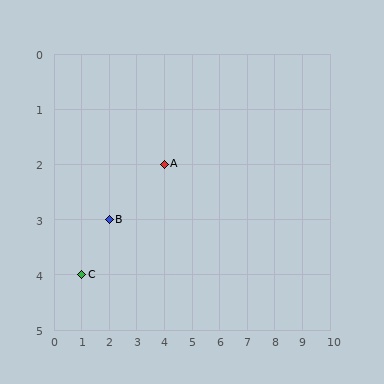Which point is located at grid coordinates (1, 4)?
Point C is at (1, 4).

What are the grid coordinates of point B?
Point B is at grid coordinates (2, 3).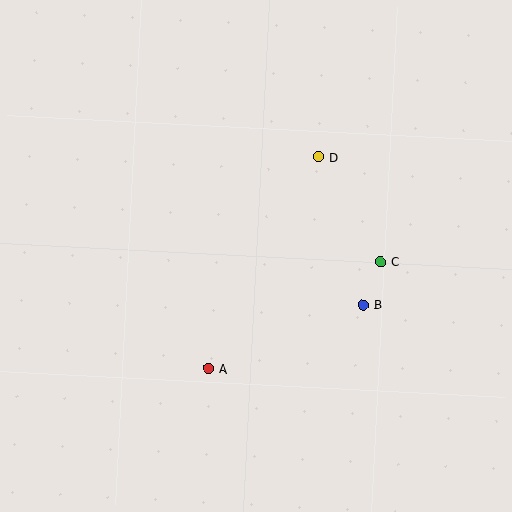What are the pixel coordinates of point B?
Point B is at (363, 305).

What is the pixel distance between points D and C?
The distance between D and C is 121 pixels.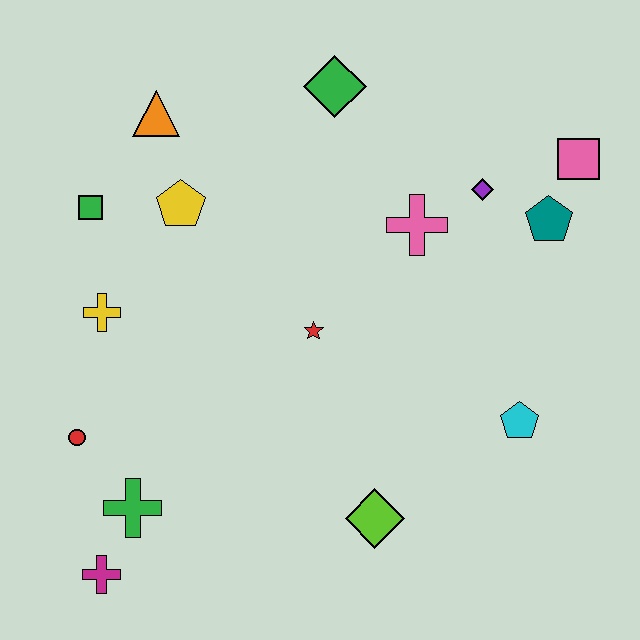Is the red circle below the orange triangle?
Yes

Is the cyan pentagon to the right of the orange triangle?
Yes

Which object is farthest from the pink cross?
The magenta cross is farthest from the pink cross.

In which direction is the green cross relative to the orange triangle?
The green cross is below the orange triangle.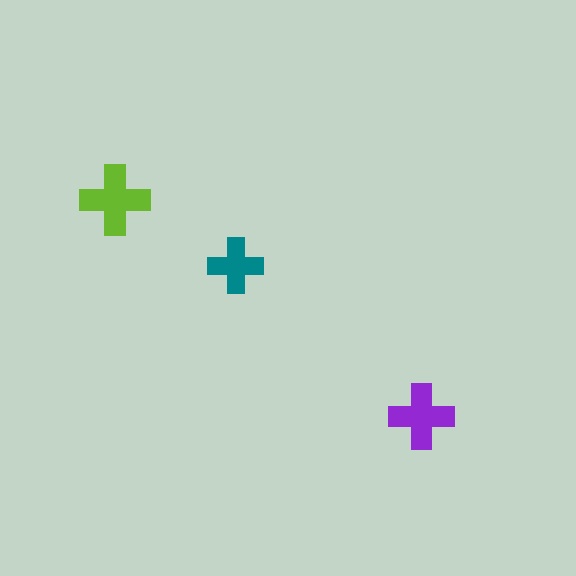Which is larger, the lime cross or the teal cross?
The lime one.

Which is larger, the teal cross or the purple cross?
The purple one.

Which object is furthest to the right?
The purple cross is rightmost.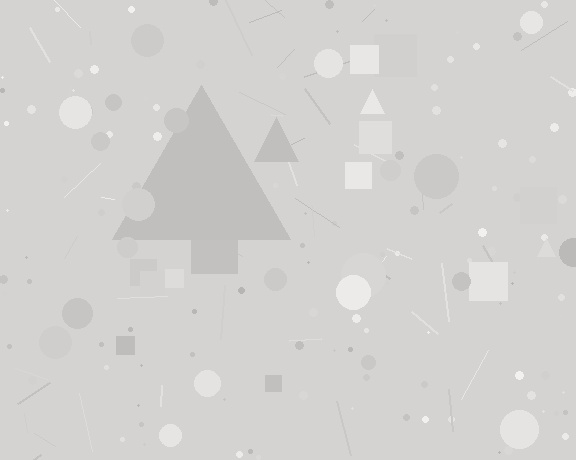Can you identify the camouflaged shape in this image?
The camouflaged shape is a triangle.